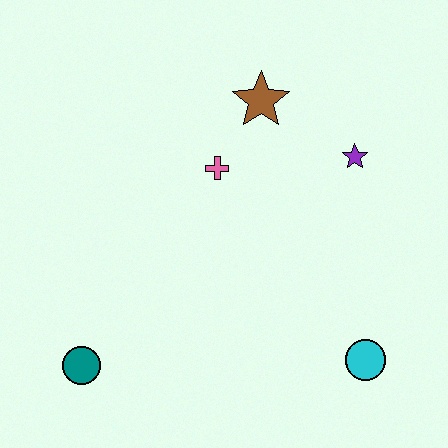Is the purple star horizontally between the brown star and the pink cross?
No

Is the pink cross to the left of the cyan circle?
Yes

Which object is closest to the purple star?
The brown star is closest to the purple star.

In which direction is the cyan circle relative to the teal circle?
The cyan circle is to the right of the teal circle.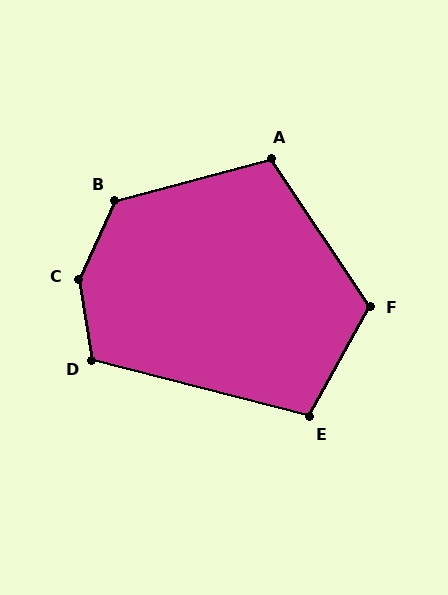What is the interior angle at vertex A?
Approximately 109 degrees (obtuse).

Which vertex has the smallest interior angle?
E, at approximately 105 degrees.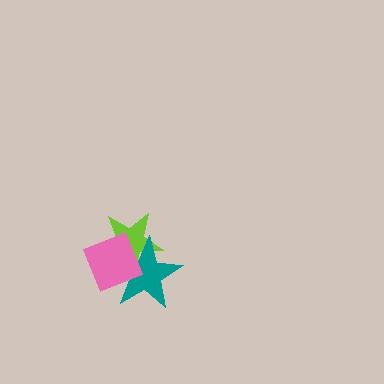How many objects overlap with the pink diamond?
2 objects overlap with the pink diamond.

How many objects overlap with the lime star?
2 objects overlap with the lime star.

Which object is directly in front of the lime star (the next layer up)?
The teal star is directly in front of the lime star.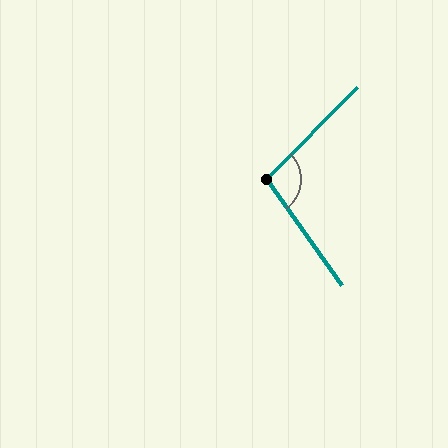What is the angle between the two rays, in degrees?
Approximately 100 degrees.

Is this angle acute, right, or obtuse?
It is obtuse.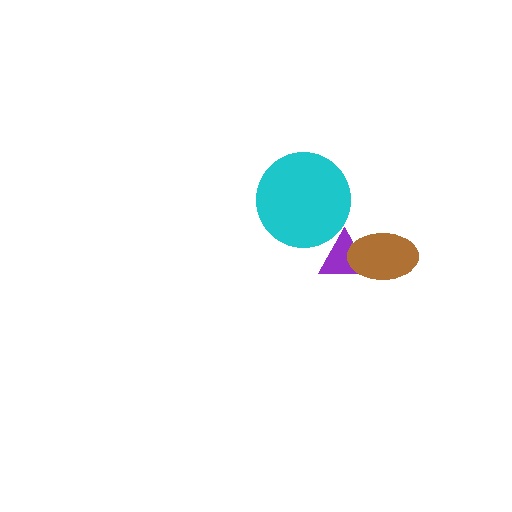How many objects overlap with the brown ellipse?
1 object overlaps with the brown ellipse.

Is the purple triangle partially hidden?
Yes, it is partially covered by another shape.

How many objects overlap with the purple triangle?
1 object overlaps with the purple triangle.